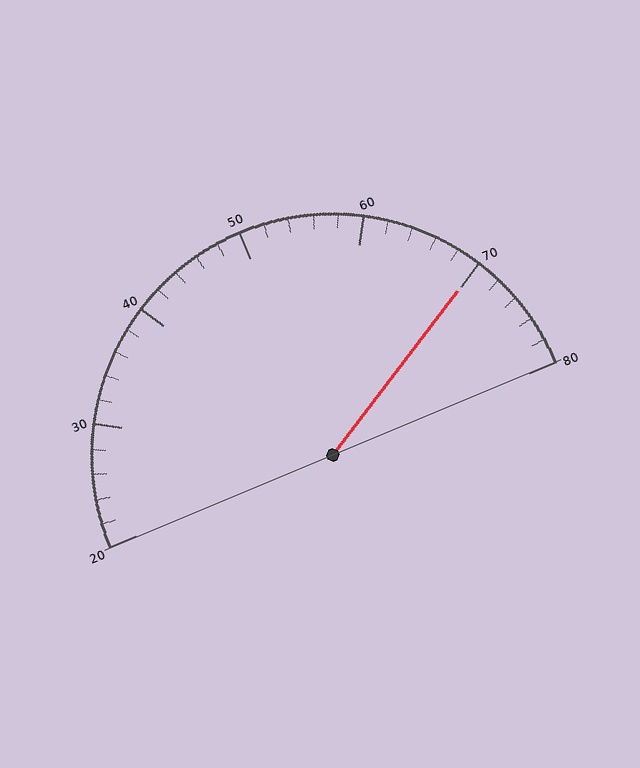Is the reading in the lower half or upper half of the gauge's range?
The reading is in the upper half of the range (20 to 80).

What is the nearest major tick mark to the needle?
The nearest major tick mark is 70.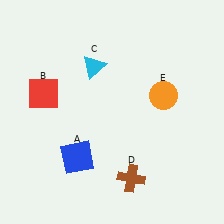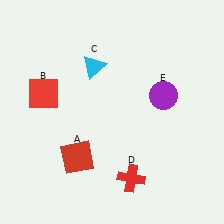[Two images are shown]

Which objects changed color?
A changed from blue to red. D changed from brown to red. E changed from orange to purple.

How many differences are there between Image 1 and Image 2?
There are 3 differences between the two images.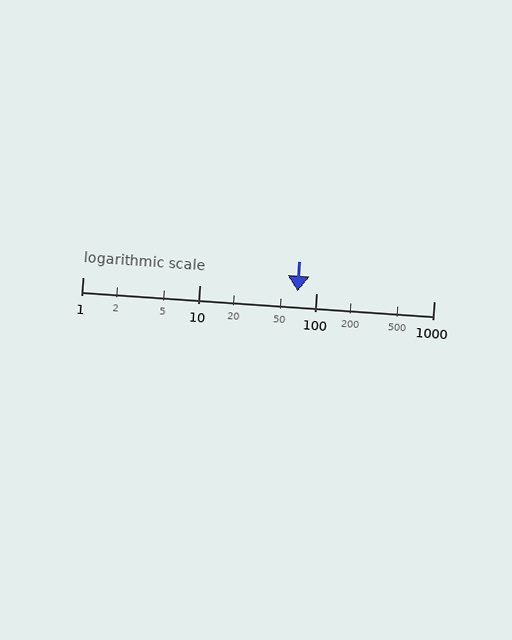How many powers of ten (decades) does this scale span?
The scale spans 3 decades, from 1 to 1000.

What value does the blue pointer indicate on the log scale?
The pointer indicates approximately 68.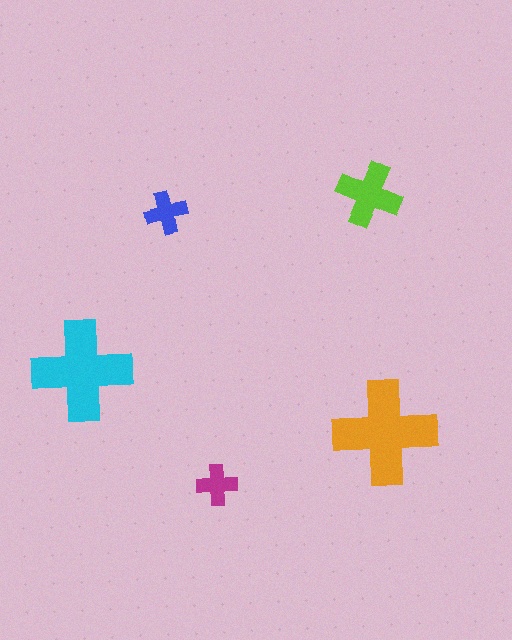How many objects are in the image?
There are 5 objects in the image.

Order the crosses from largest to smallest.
the orange one, the cyan one, the lime one, the blue one, the magenta one.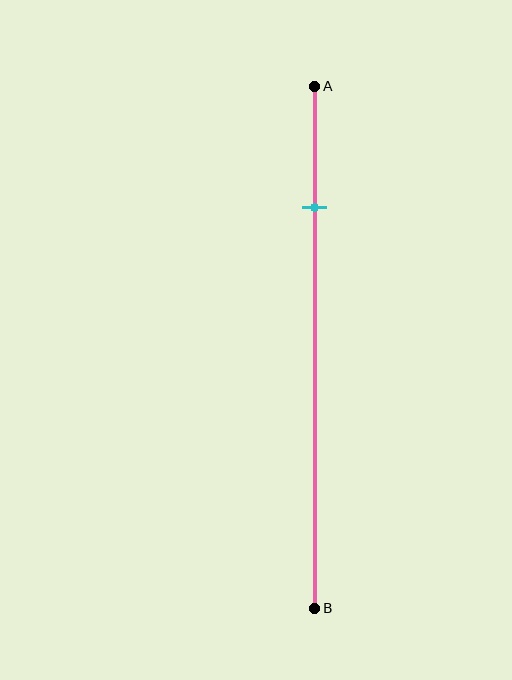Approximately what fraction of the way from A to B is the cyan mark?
The cyan mark is approximately 25% of the way from A to B.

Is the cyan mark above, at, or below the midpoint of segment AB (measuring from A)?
The cyan mark is above the midpoint of segment AB.